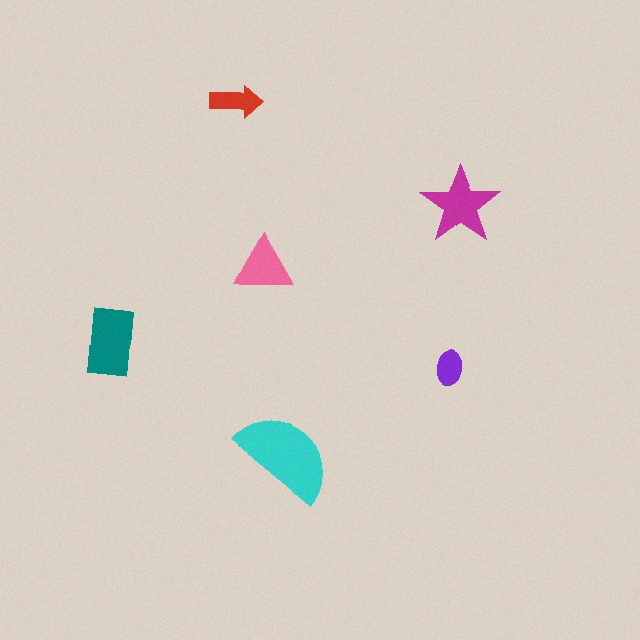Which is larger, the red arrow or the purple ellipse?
The red arrow.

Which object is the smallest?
The purple ellipse.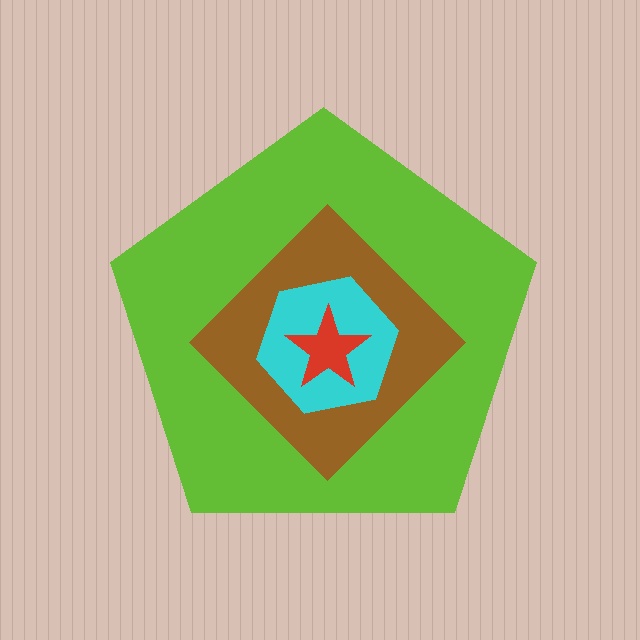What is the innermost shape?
The red star.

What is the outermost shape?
The lime pentagon.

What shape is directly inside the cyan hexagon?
The red star.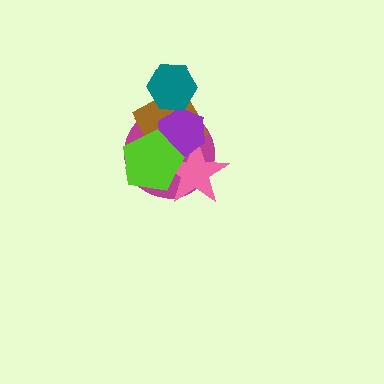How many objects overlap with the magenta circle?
4 objects overlap with the magenta circle.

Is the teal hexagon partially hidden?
No, no other shape covers it.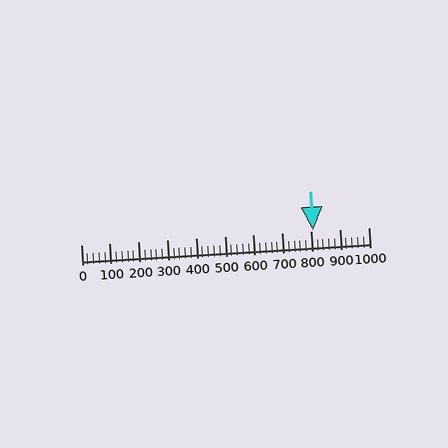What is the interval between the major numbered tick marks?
The major tick marks are spaced 100 units apart.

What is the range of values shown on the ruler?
The ruler shows values from 0 to 1000.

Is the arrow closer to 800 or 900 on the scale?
The arrow is closer to 800.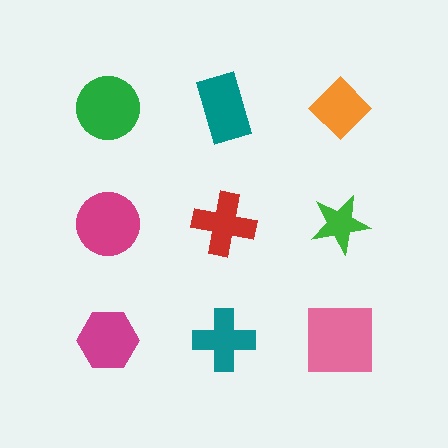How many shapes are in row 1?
3 shapes.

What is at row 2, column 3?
A green star.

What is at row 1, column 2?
A teal rectangle.